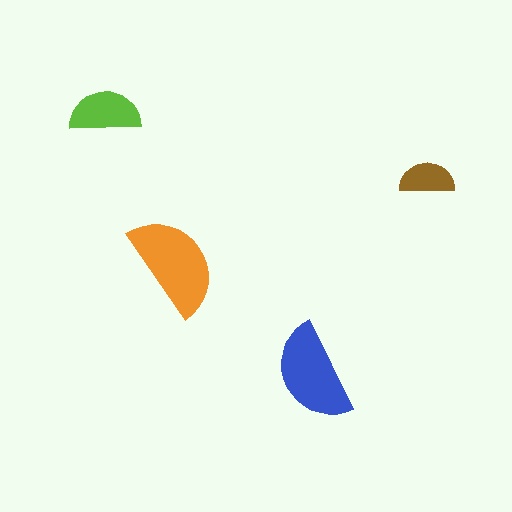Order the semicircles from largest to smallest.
the orange one, the blue one, the lime one, the brown one.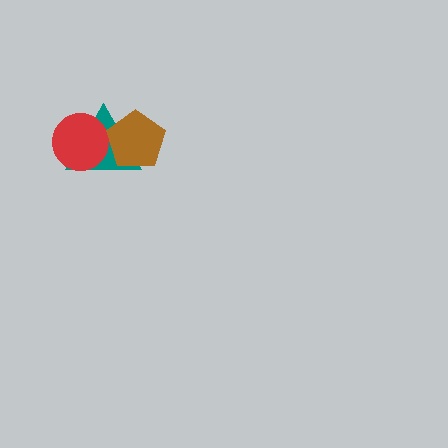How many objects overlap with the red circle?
1 object overlaps with the red circle.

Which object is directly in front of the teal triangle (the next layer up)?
The red circle is directly in front of the teal triangle.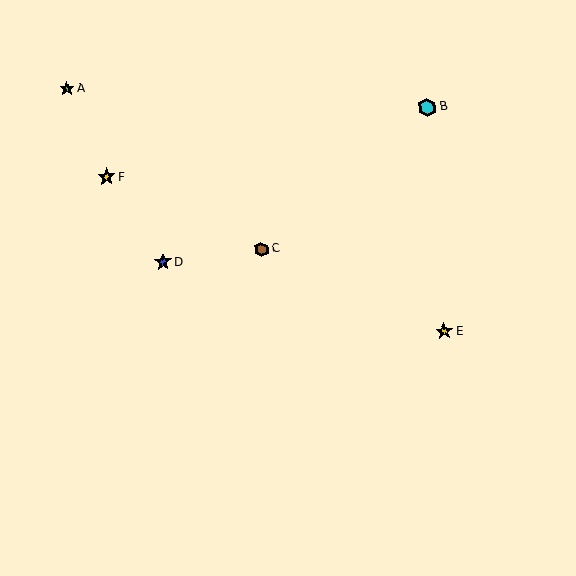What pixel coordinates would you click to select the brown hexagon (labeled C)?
Click at (261, 249) to select the brown hexagon C.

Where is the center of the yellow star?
The center of the yellow star is at (444, 332).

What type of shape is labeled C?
Shape C is a brown hexagon.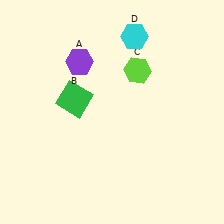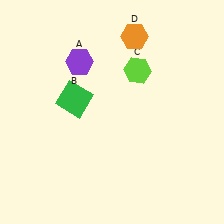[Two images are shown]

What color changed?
The hexagon (D) changed from cyan in Image 1 to orange in Image 2.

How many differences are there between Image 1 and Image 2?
There is 1 difference between the two images.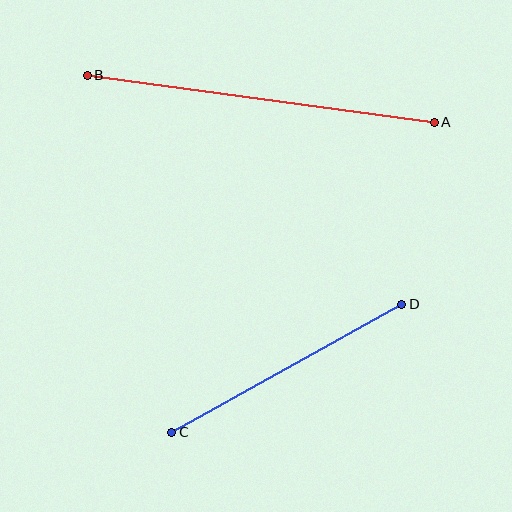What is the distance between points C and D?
The distance is approximately 263 pixels.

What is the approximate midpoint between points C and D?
The midpoint is at approximately (287, 368) pixels.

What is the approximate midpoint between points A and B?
The midpoint is at approximately (261, 99) pixels.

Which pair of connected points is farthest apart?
Points A and B are farthest apart.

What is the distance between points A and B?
The distance is approximately 351 pixels.